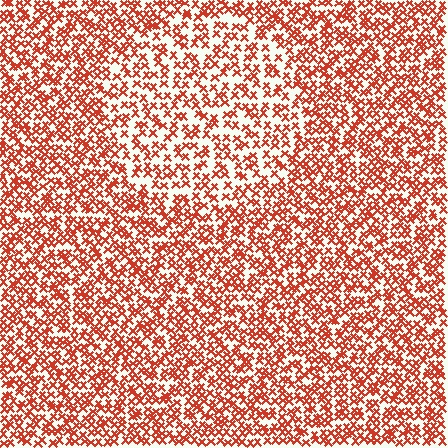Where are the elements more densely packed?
The elements are more densely packed outside the circle boundary.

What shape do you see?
I see a circle.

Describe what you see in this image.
The image contains small red elements arranged at two different densities. A circle-shaped region is visible where the elements are less densely packed than the surrounding area.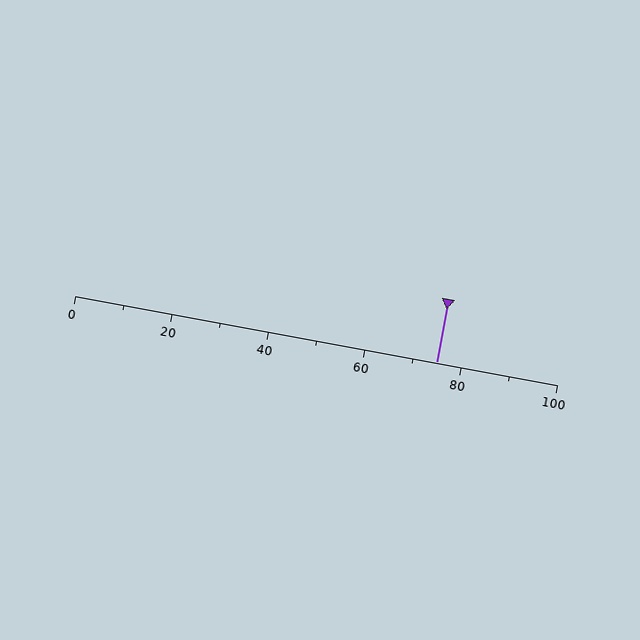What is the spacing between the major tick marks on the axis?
The major ticks are spaced 20 apart.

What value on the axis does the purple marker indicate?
The marker indicates approximately 75.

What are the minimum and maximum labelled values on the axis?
The axis runs from 0 to 100.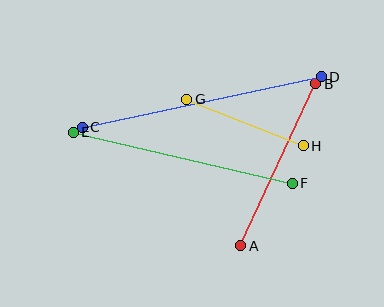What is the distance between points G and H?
The distance is approximately 125 pixels.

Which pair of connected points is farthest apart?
Points C and D are farthest apart.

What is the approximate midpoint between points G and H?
The midpoint is at approximately (245, 122) pixels.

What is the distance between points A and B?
The distance is approximately 179 pixels.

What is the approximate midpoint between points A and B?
The midpoint is at approximately (278, 165) pixels.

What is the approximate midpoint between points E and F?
The midpoint is at approximately (183, 158) pixels.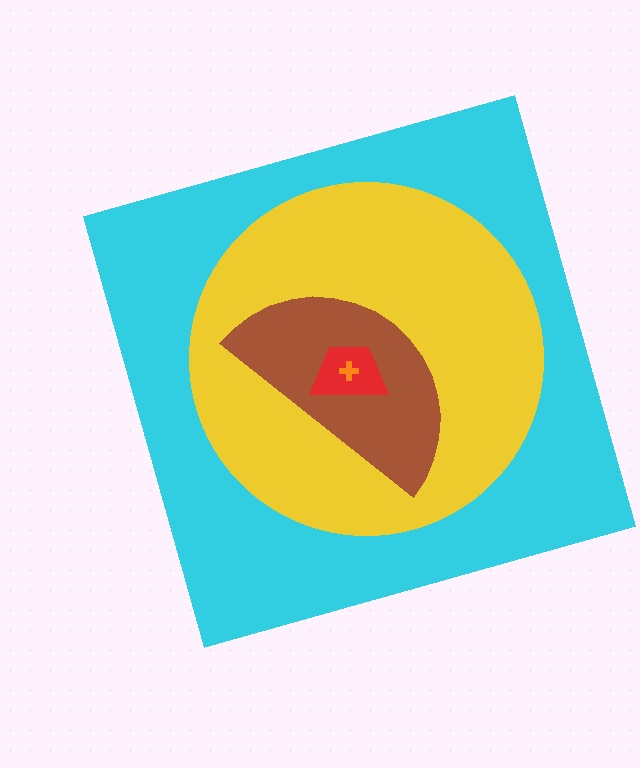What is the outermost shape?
The cyan square.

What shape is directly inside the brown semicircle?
The red trapezoid.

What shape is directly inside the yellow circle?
The brown semicircle.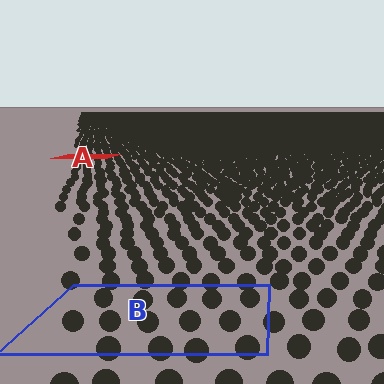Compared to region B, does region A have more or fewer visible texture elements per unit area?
Region A has more texture elements per unit area — they are packed more densely because it is farther away.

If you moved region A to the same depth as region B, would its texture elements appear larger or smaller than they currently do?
They would appear larger. At a closer depth, the same texture elements are projected at a bigger on-screen size.